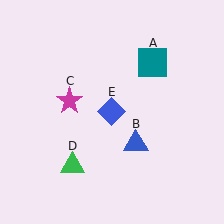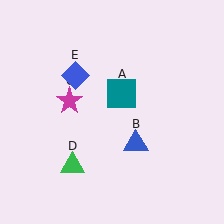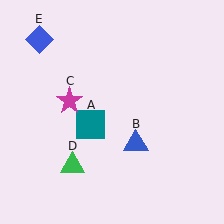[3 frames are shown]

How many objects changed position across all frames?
2 objects changed position: teal square (object A), blue diamond (object E).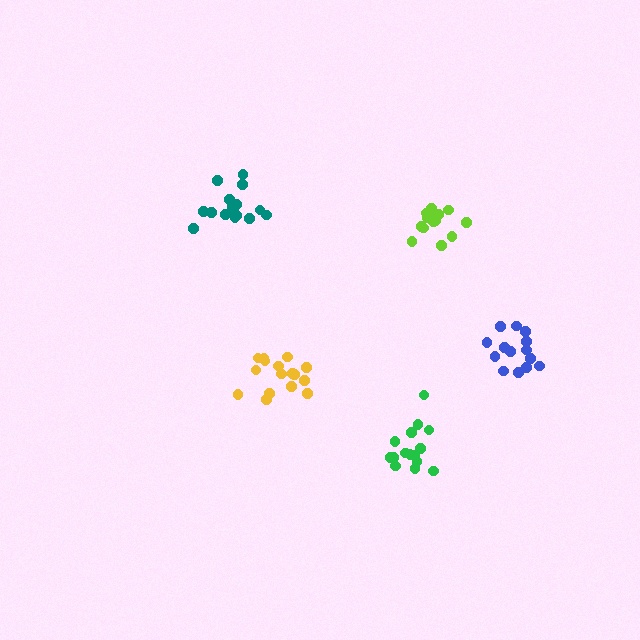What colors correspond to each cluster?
The clusters are colored: lime, yellow, teal, blue, green.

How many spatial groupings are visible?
There are 5 spatial groupings.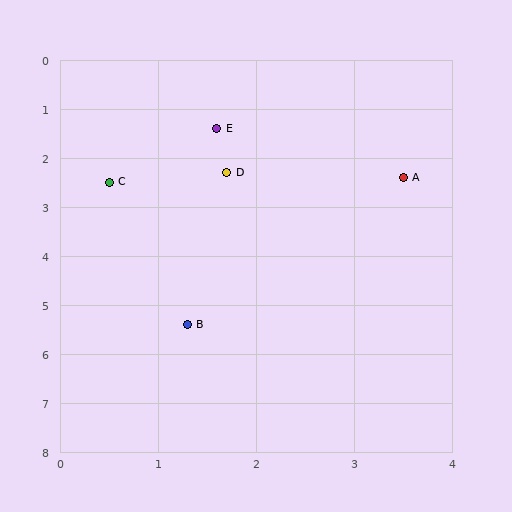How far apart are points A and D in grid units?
Points A and D are about 1.8 grid units apart.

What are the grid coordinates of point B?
Point B is at approximately (1.3, 5.4).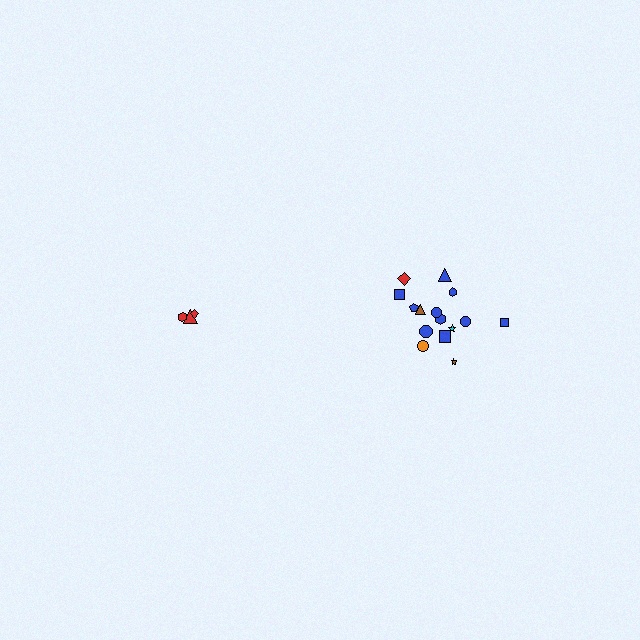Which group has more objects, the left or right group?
The right group.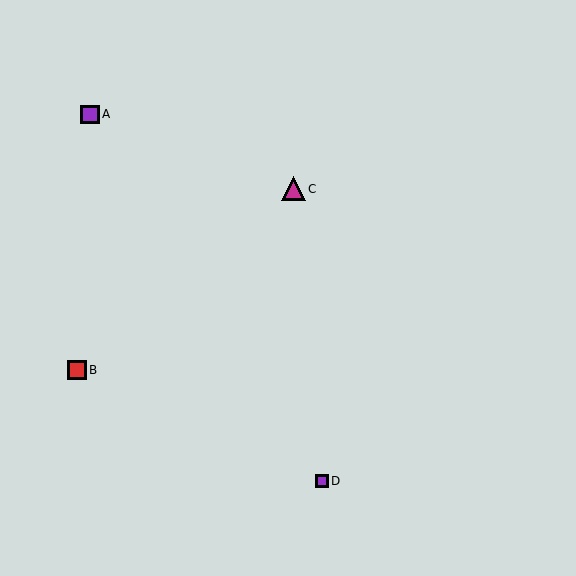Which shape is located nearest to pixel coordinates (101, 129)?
The purple square (labeled A) at (90, 114) is nearest to that location.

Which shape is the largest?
The magenta triangle (labeled C) is the largest.